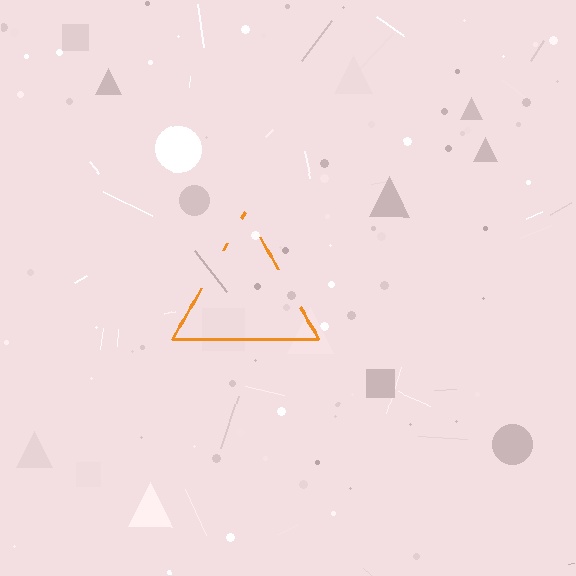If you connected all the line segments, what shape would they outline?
They would outline a triangle.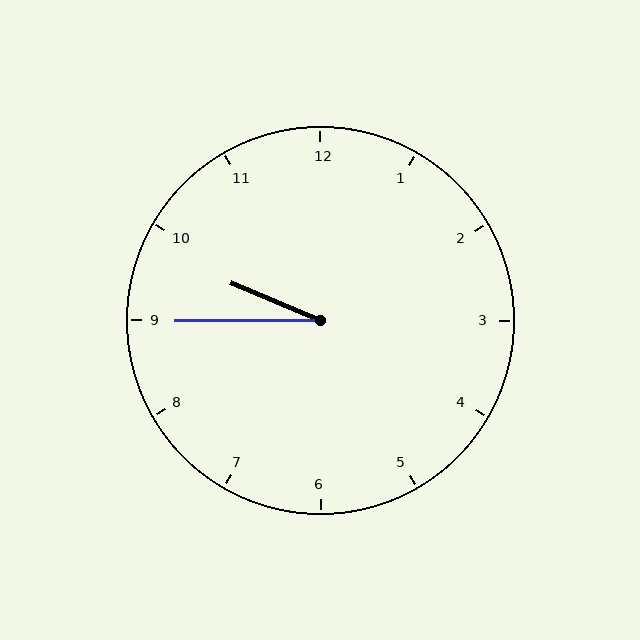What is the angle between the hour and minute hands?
Approximately 22 degrees.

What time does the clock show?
9:45.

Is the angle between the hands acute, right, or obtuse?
It is acute.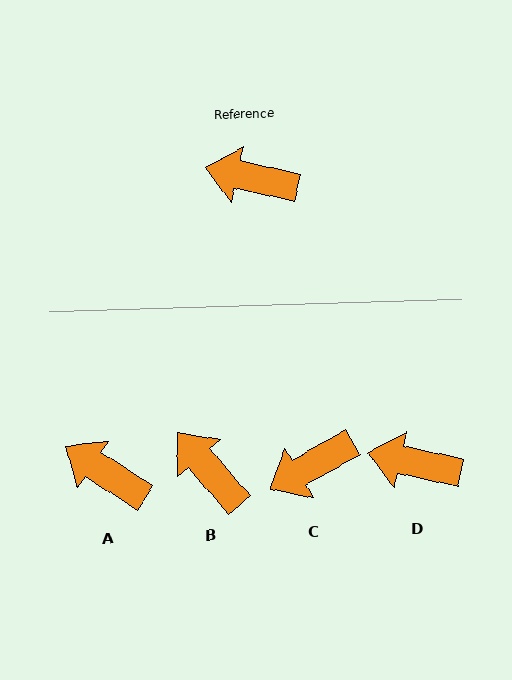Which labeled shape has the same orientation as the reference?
D.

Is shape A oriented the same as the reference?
No, it is off by about 20 degrees.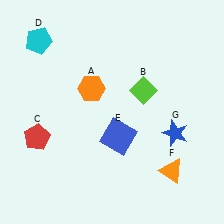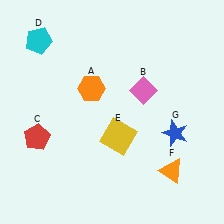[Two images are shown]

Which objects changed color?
B changed from lime to pink. E changed from blue to yellow.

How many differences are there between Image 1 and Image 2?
There are 2 differences between the two images.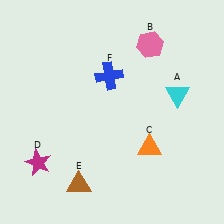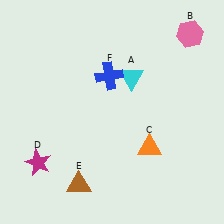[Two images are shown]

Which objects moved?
The objects that moved are: the cyan triangle (A), the pink hexagon (B).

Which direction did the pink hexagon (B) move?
The pink hexagon (B) moved right.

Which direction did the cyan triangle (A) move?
The cyan triangle (A) moved left.